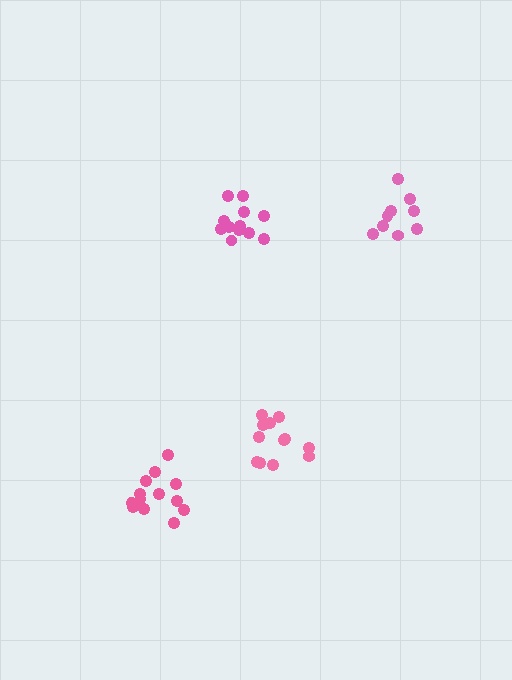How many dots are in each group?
Group 1: 9 dots, Group 2: 13 dots, Group 3: 12 dots, Group 4: 12 dots (46 total).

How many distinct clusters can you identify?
There are 4 distinct clusters.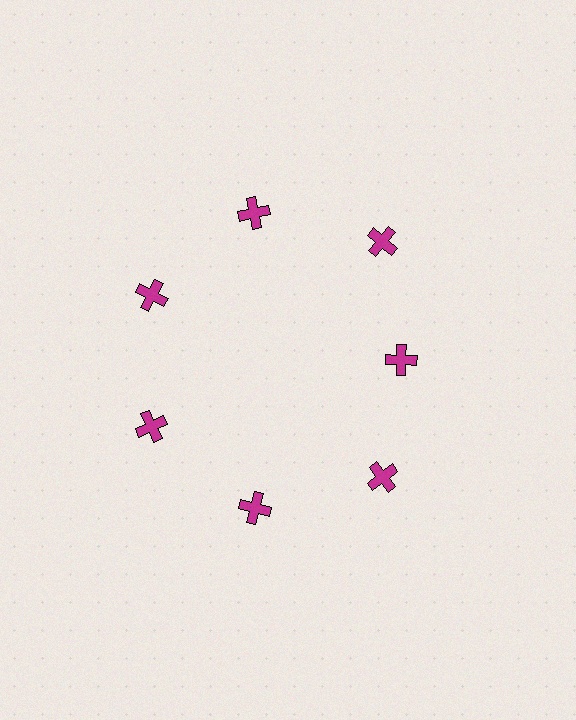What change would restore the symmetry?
The symmetry would be restored by moving it outward, back onto the ring so that all 7 crosses sit at equal angles and equal distance from the center.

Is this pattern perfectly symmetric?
No. The 7 magenta crosses are arranged in a ring, but one element near the 3 o'clock position is pulled inward toward the center, breaking the 7-fold rotational symmetry.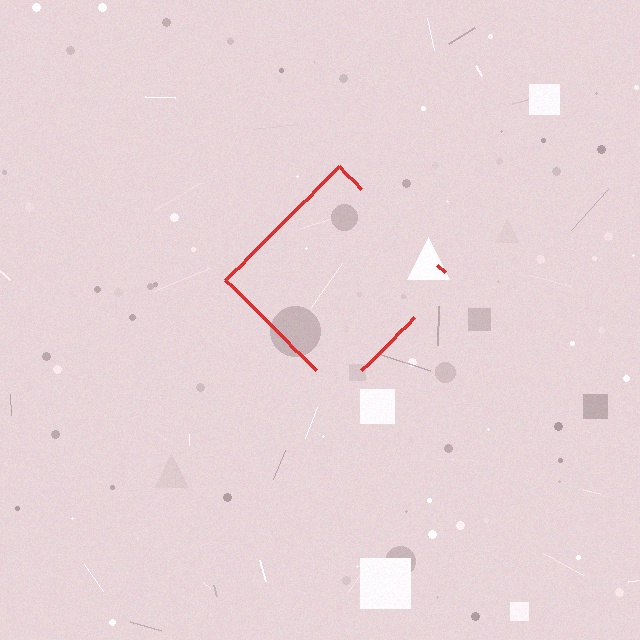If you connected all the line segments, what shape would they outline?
They would outline a diamond.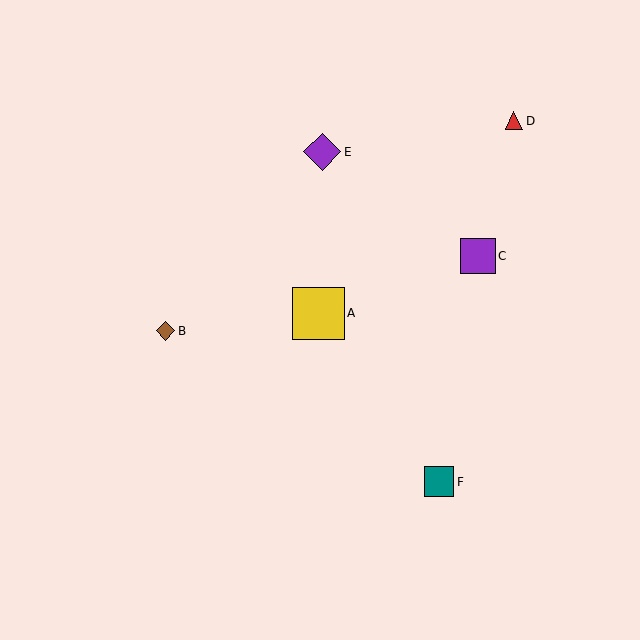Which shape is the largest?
The yellow square (labeled A) is the largest.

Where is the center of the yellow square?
The center of the yellow square is at (318, 313).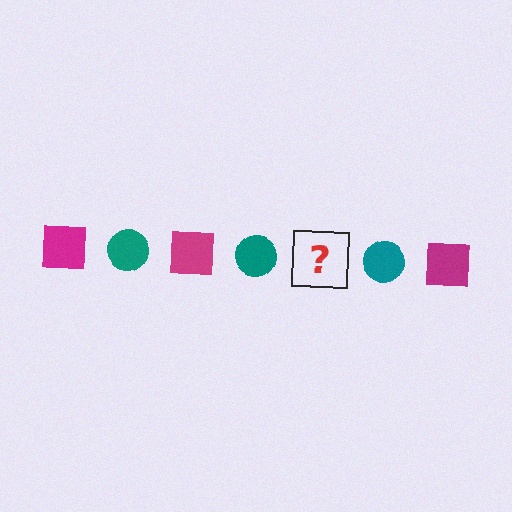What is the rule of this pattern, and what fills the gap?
The rule is that the pattern alternates between magenta square and teal circle. The gap should be filled with a magenta square.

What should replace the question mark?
The question mark should be replaced with a magenta square.